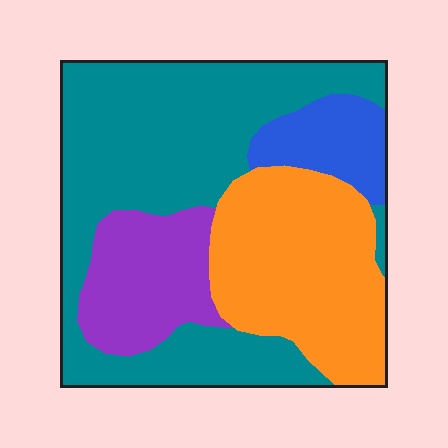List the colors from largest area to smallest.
From largest to smallest: teal, orange, purple, blue.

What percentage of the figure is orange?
Orange takes up about one quarter (1/4) of the figure.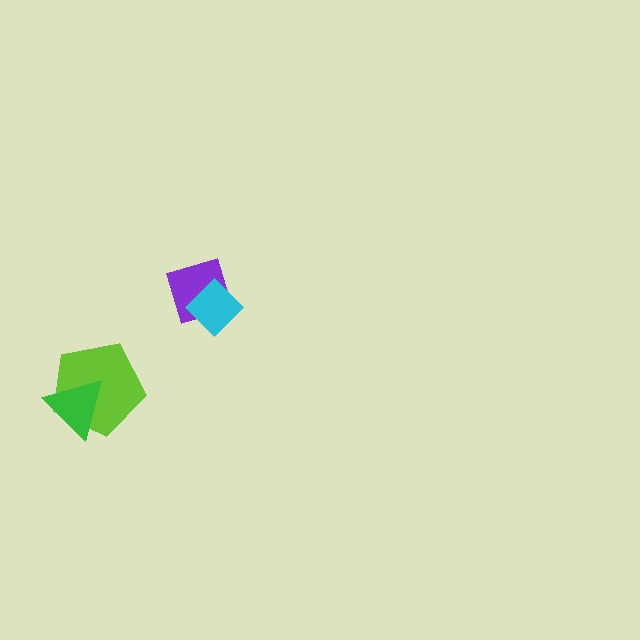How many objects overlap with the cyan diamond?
1 object overlaps with the cyan diamond.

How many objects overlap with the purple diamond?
1 object overlaps with the purple diamond.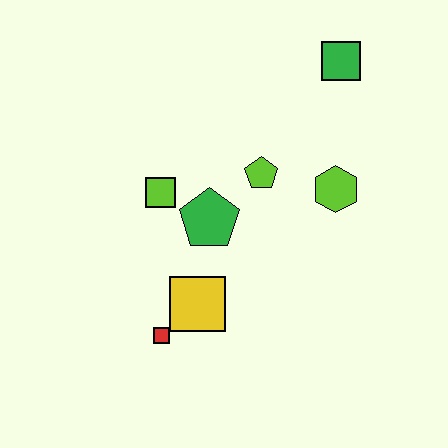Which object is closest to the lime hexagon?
The lime pentagon is closest to the lime hexagon.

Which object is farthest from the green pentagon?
The green square is farthest from the green pentagon.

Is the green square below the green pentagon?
No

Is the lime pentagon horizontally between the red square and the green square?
Yes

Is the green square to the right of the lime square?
Yes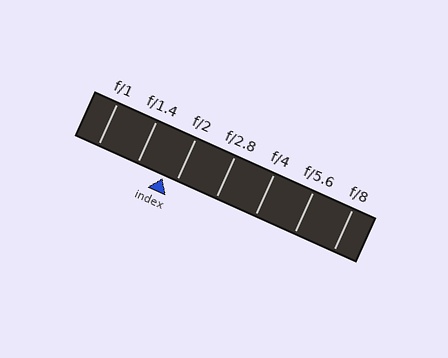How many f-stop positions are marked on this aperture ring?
There are 7 f-stop positions marked.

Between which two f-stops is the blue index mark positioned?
The index mark is between f/1.4 and f/2.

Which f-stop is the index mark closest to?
The index mark is closest to f/2.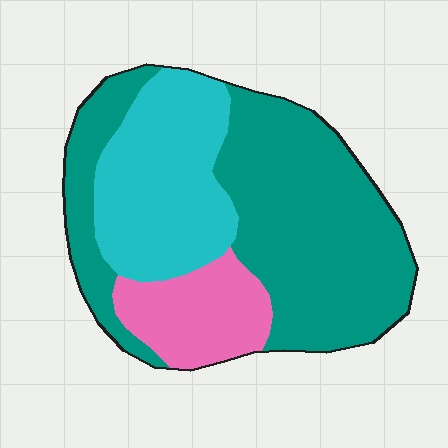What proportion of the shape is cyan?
Cyan takes up about one quarter (1/4) of the shape.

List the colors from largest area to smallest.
From largest to smallest: teal, cyan, pink.